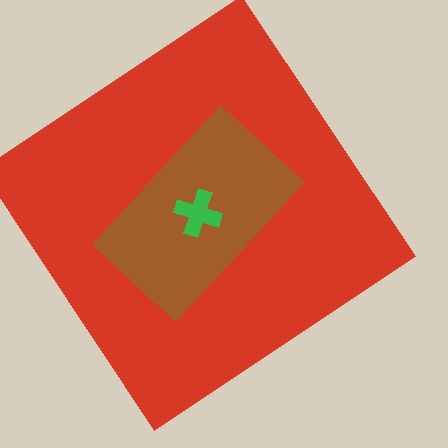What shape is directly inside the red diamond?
The brown rectangle.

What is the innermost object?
The green cross.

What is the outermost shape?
The red diamond.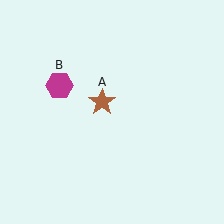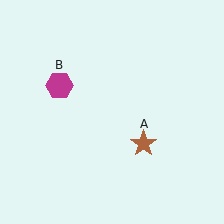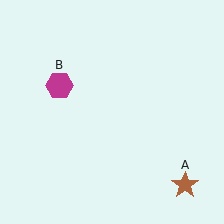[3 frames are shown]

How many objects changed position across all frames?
1 object changed position: brown star (object A).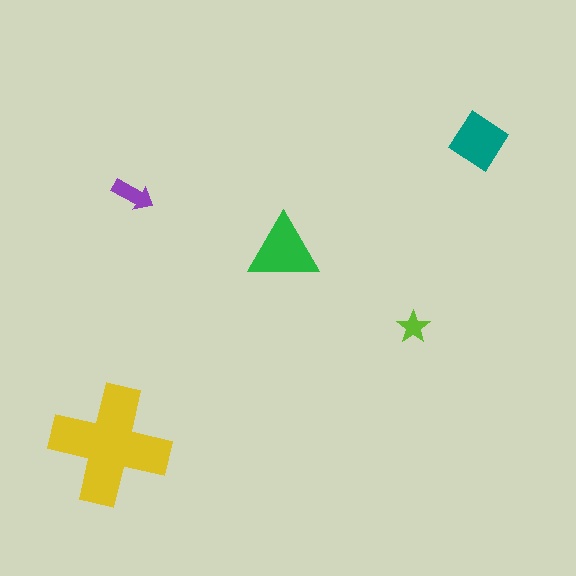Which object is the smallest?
The lime star.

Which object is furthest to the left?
The yellow cross is leftmost.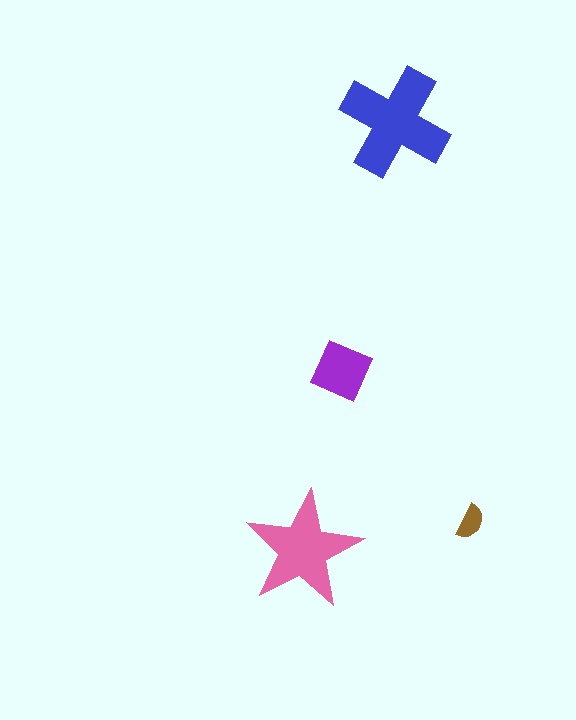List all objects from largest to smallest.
The blue cross, the pink star, the purple square, the brown semicircle.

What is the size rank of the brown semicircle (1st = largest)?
4th.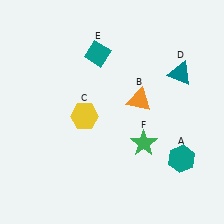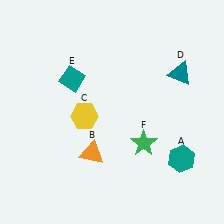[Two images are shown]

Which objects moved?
The objects that moved are: the orange triangle (B), the teal diamond (E).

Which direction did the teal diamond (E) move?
The teal diamond (E) moved left.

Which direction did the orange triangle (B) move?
The orange triangle (B) moved down.